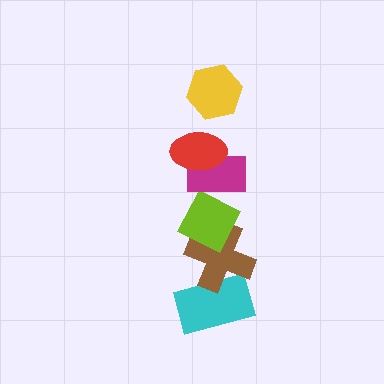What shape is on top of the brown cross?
The lime diamond is on top of the brown cross.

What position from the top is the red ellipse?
The red ellipse is 2nd from the top.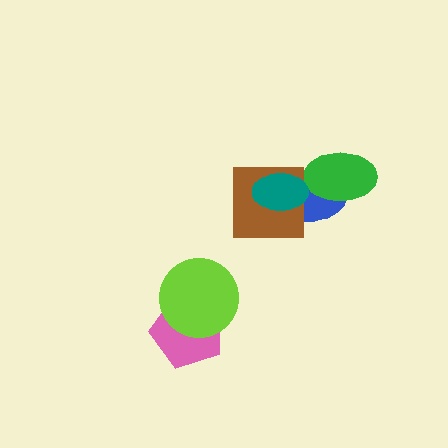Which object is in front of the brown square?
The teal ellipse is in front of the brown square.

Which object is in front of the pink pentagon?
The lime circle is in front of the pink pentagon.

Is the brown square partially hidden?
Yes, it is partially covered by another shape.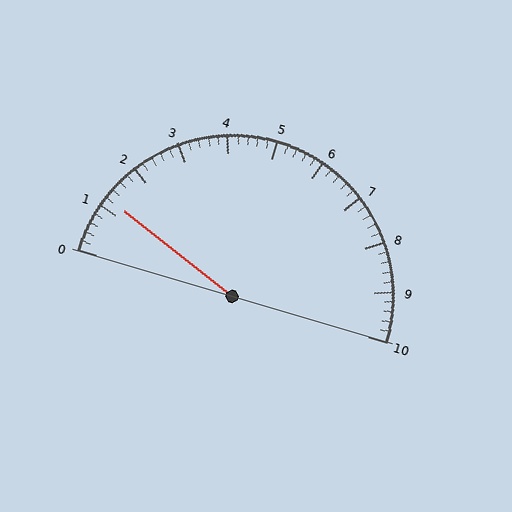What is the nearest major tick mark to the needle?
The nearest major tick mark is 1.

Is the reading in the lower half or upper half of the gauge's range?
The reading is in the lower half of the range (0 to 10).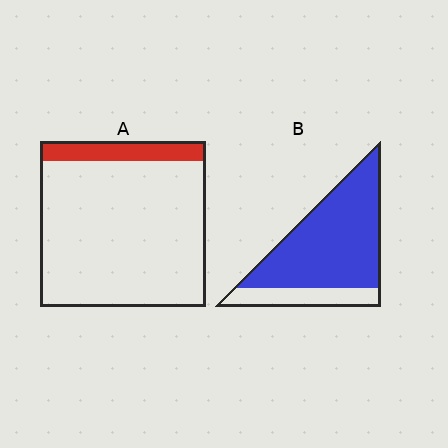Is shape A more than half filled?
No.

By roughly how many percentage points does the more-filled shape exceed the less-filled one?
By roughly 65 percentage points (B over A).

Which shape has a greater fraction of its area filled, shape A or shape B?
Shape B.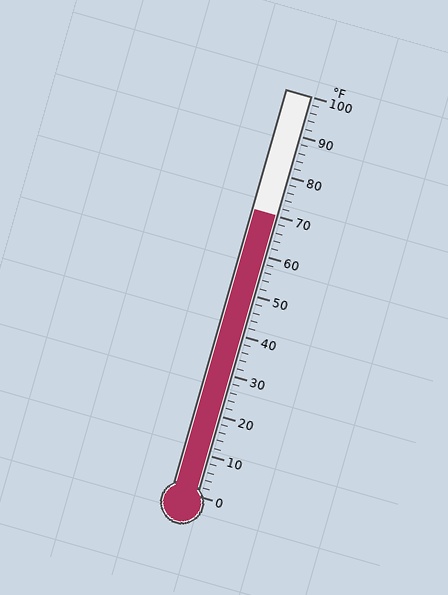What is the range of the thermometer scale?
The thermometer scale ranges from 0°F to 100°F.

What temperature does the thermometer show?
The thermometer shows approximately 70°F.